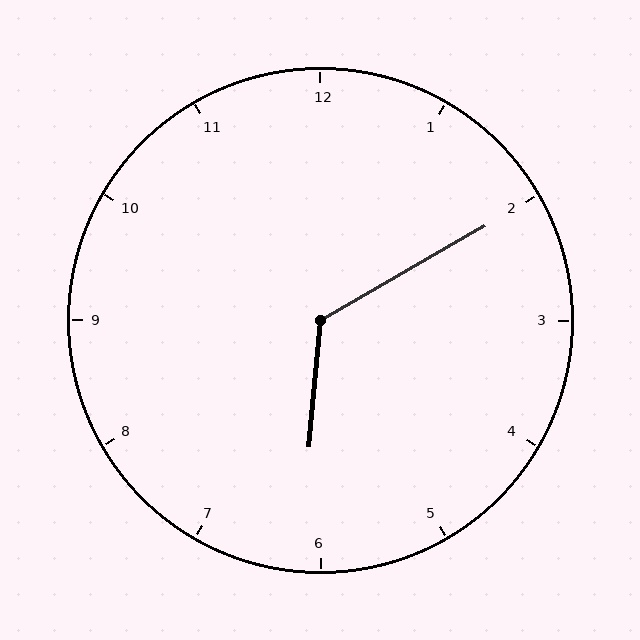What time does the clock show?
6:10.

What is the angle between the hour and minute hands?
Approximately 125 degrees.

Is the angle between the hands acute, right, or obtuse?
It is obtuse.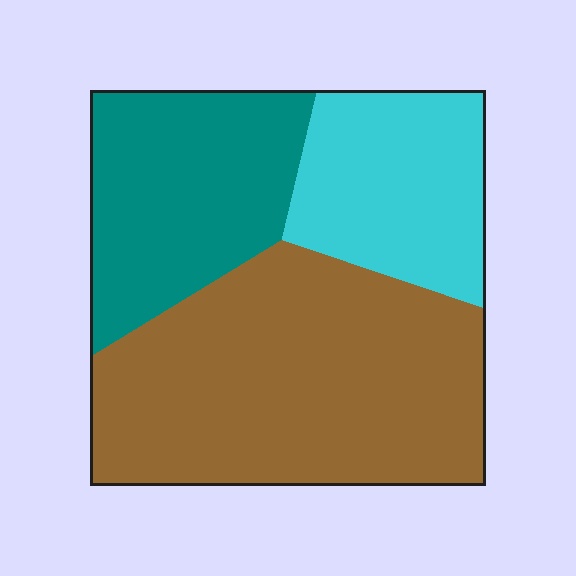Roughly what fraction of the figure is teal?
Teal takes up about one quarter (1/4) of the figure.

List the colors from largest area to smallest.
From largest to smallest: brown, teal, cyan.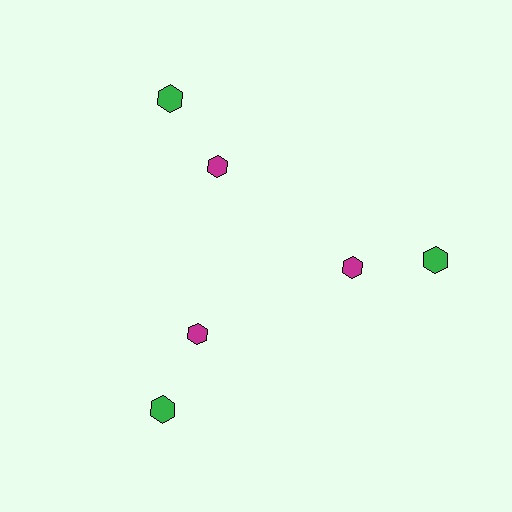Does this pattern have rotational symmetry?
Yes, this pattern has 3-fold rotational symmetry. It looks the same after rotating 120 degrees around the center.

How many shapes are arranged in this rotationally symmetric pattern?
There are 6 shapes, arranged in 3 groups of 2.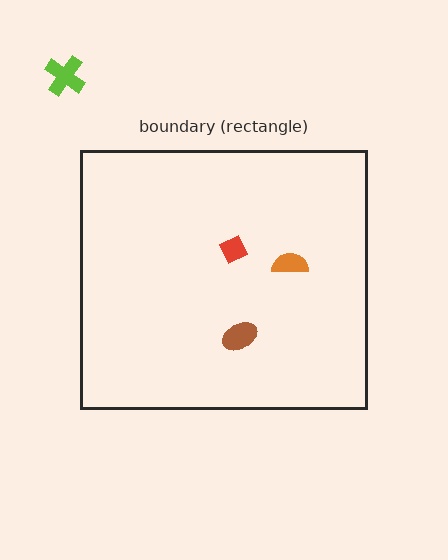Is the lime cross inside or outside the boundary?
Outside.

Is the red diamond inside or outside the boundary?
Inside.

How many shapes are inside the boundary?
3 inside, 1 outside.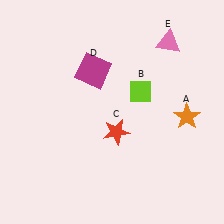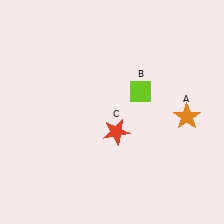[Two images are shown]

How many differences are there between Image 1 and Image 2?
There are 2 differences between the two images.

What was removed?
The pink triangle (E), the magenta square (D) were removed in Image 2.